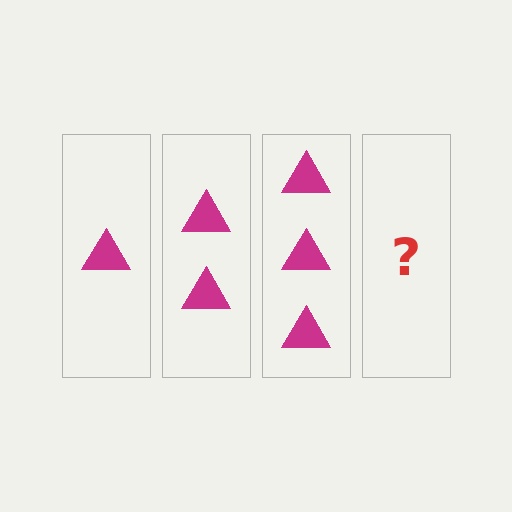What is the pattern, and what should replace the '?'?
The pattern is that each step adds one more triangle. The '?' should be 4 triangles.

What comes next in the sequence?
The next element should be 4 triangles.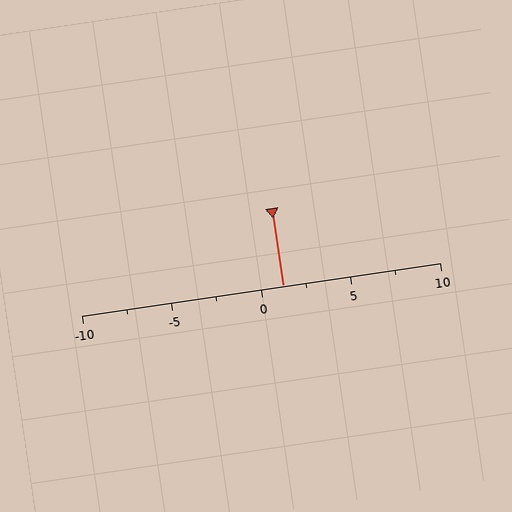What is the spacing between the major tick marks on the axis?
The major ticks are spaced 5 apart.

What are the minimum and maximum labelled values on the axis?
The axis runs from -10 to 10.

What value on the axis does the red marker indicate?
The marker indicates approximately 1.2.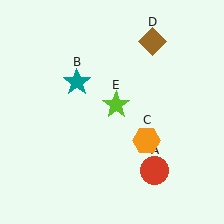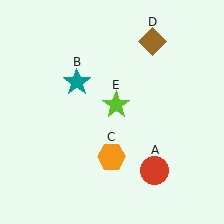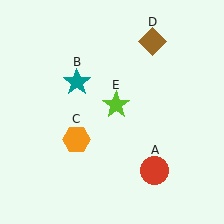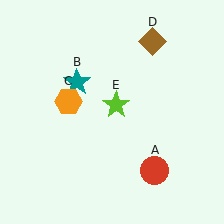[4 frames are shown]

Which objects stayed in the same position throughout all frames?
Red circle (object A) and teal star (object B) and brown diamond (object D) and lime star (object E) remained stationary.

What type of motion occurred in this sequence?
The orange hexagon (object C) rotated clockwise around the center of the scene.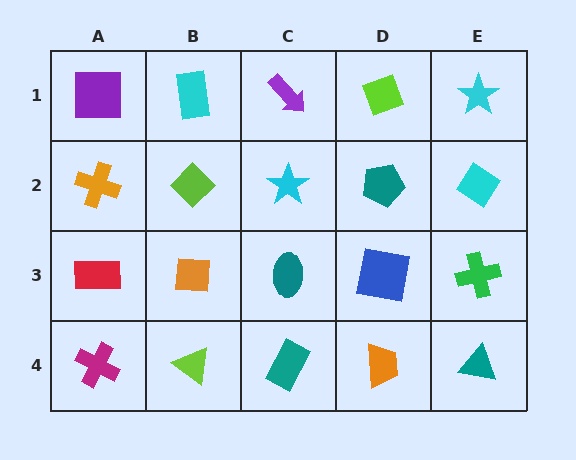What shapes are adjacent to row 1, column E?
A cyan diamond (row 2, column E), a lime diamond (row 1, column D).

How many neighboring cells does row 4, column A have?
2.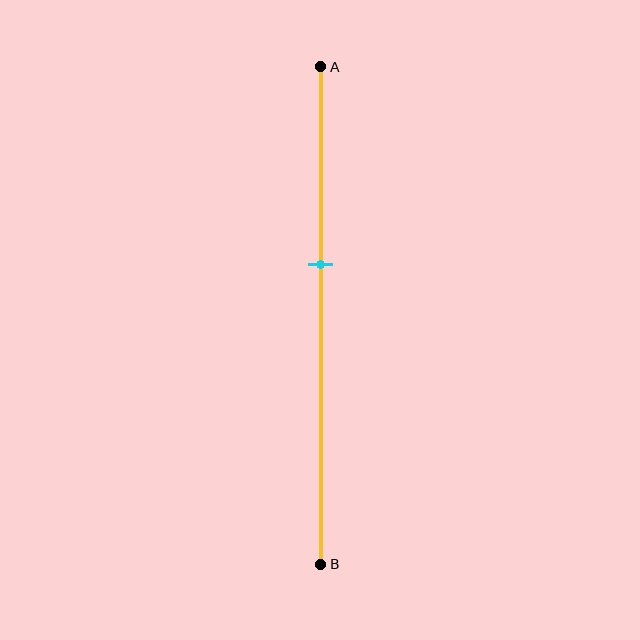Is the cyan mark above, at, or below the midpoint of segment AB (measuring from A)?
The cyan mark is above the midpoint of segment AB.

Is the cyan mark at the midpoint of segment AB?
No, the mark is at about 40% from A, not at the 50% midpoint.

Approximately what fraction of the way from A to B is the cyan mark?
The cyan mark is approximately 40% of the way from A to B.